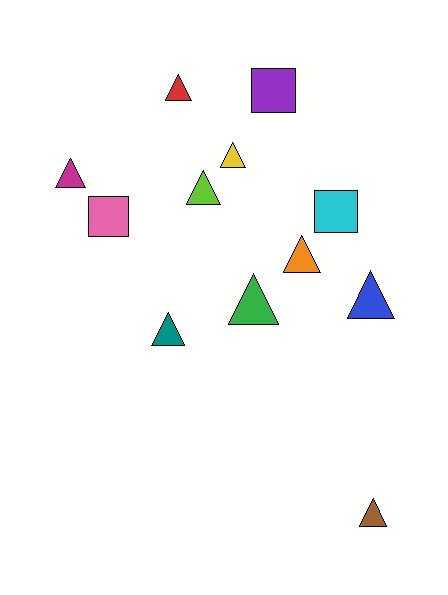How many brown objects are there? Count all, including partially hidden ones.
There is 1 brown object.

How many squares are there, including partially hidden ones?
There are 3 squares.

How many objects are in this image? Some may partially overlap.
There are 12 objects.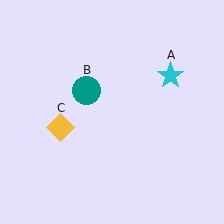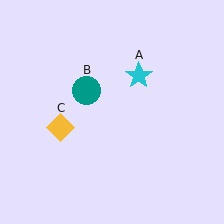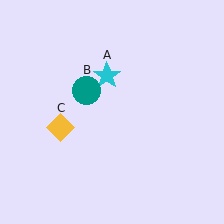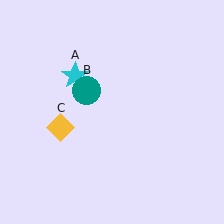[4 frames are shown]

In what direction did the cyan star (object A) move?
The cyan star (object A) moved left.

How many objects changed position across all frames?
1 object changed position: cyan star (object A).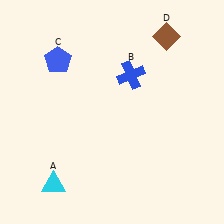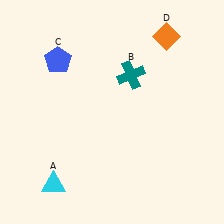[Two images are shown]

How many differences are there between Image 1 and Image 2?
There are 2 differences between the two images.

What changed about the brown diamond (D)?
In Image 1, D is brown. In Image 2, it changed to orange.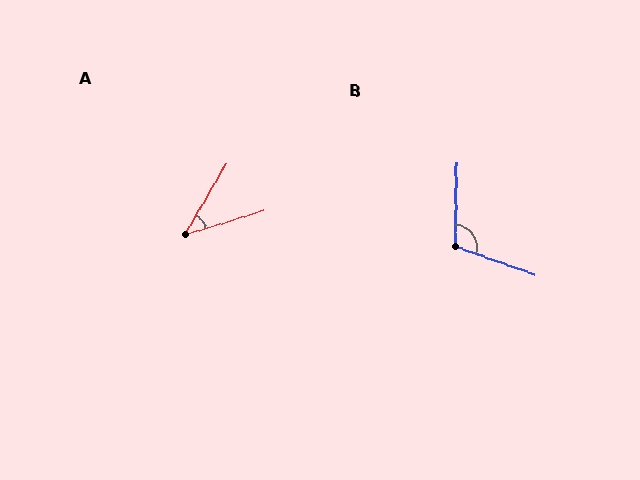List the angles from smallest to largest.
A (43°), B (109°).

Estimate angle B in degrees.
Approximately 109 degrees.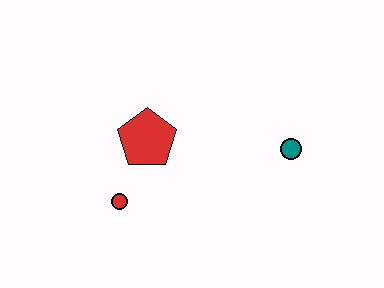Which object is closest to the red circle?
The red pentagon is closest to the red circle.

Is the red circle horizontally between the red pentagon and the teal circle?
No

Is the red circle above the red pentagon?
No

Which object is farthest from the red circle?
The teal circle is farthest from the red circle.